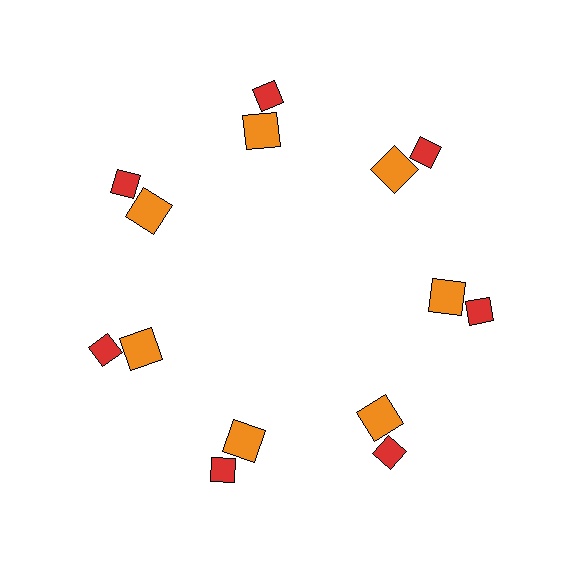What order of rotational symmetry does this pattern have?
This pattern has 7-fold rotational symmetry.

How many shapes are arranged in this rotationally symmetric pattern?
There are 14 shapes, arranged in 7 groups of 2.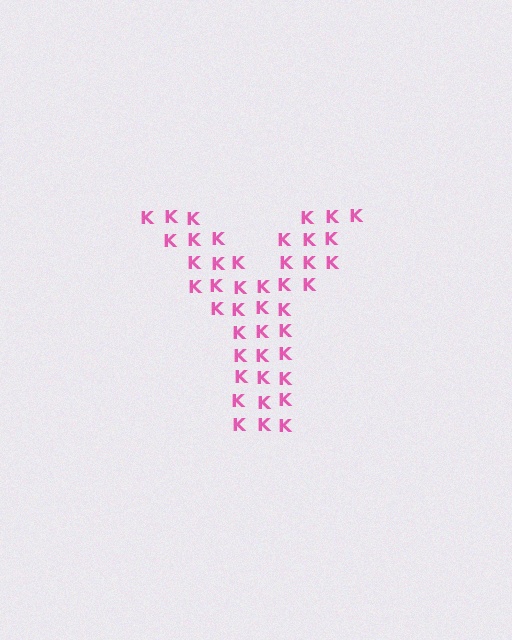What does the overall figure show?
The overall figure shows the letter Y.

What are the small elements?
The small elements are letter K's.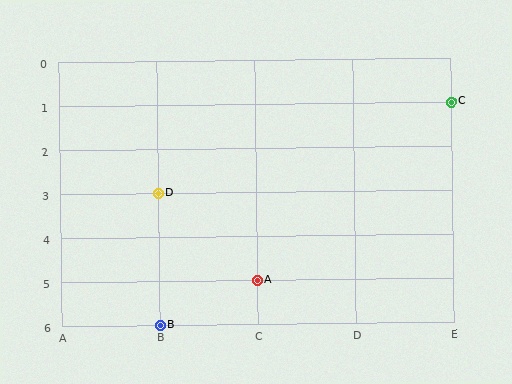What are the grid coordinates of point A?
Point A is at grid coordinates (C, 5).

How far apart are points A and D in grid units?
Points A and D are 1 column and 2 rows apart (about 2.2 grid units diagonally).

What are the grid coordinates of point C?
Point C is at grid coordinates (E, 1).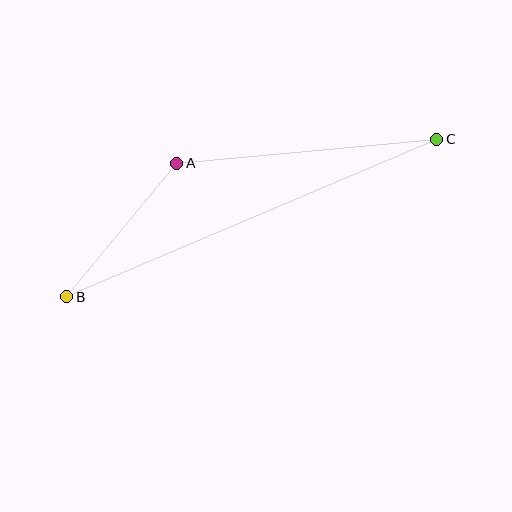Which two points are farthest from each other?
Points B and C are farthest from each other.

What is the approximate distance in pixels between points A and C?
The distance between A and C is approximately 261 pixels.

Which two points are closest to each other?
Points A and B are closest to each other.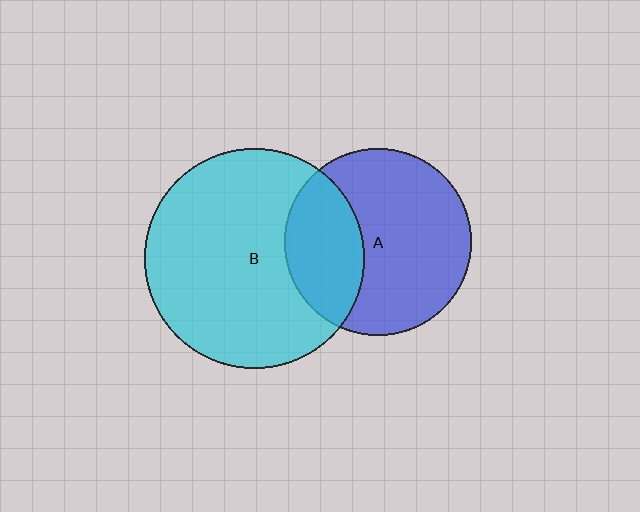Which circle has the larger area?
Circle B (cyan).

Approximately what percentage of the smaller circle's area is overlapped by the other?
Approximately 30%.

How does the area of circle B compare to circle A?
Approximately 1.4 times.